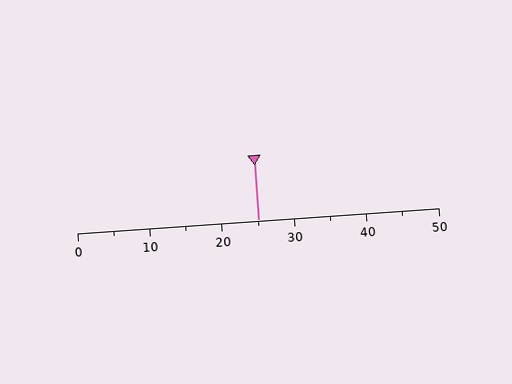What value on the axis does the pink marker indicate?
The marker indicates approximately 25.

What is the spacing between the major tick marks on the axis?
The major ticks are spaced 10 apart.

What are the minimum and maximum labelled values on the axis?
The axis runs from 0 to 50.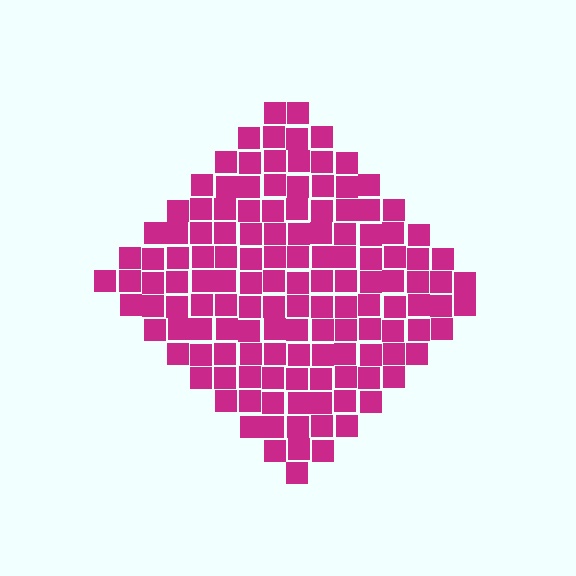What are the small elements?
The small elements are squares.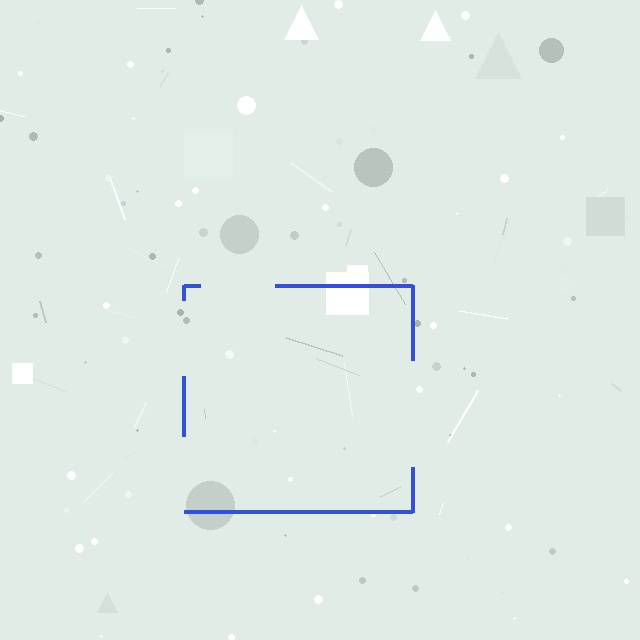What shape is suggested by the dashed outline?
The dashed outline suggests a square.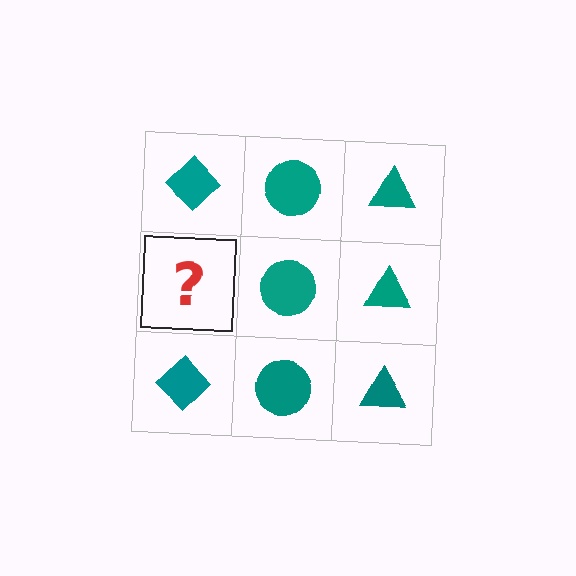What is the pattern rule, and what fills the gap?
The rule is that each column has a consistent shape. The gap should be filled with a teal diamond.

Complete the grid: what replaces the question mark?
The question mark should be replaced with a teal diamond.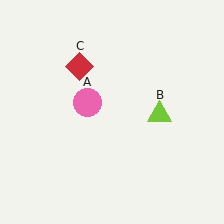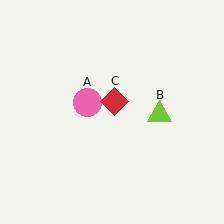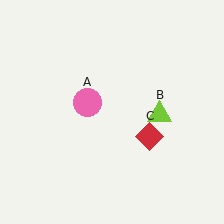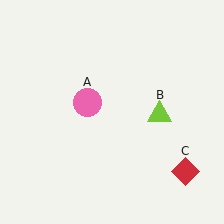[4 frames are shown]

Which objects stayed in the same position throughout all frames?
Pink circle (object A) and lime triangle (object B) remained stationary.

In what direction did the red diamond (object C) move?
The red diamond (object C) moved down and to the right.